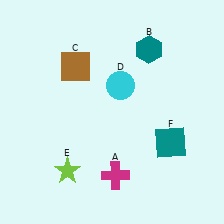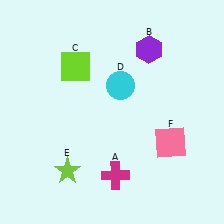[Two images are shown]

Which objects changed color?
B changed from teal to purple. C changed from brown to lime. F changed from teal to pink.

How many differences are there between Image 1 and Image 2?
There are 3 differences between the two images.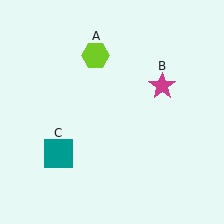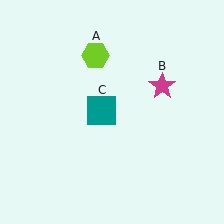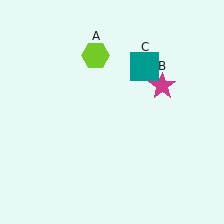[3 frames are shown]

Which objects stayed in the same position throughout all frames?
Lime hexagon (object A) and magenta star (object B) remained stationary.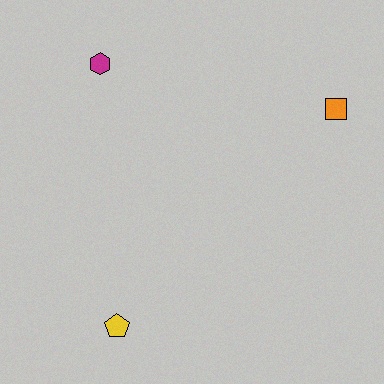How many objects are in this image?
There are 3 objects.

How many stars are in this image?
There are no stars.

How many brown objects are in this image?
There are no brown objects.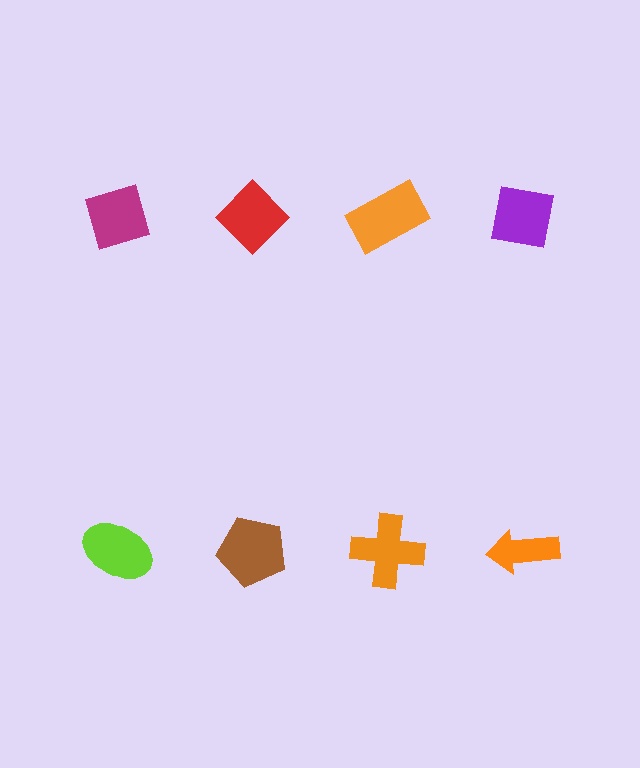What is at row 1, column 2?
A red diamond.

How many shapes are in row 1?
4 shapes.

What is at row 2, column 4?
An orange arrow.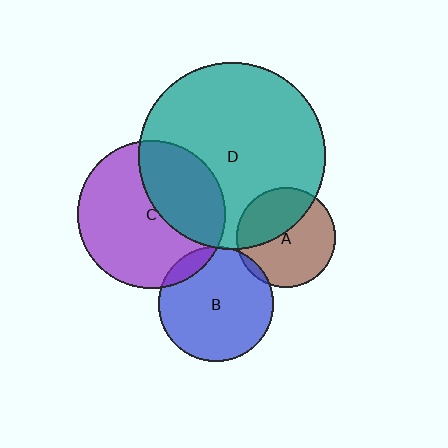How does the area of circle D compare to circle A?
Approximately 3.6 times.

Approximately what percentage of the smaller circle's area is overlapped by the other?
Approximately 5%.